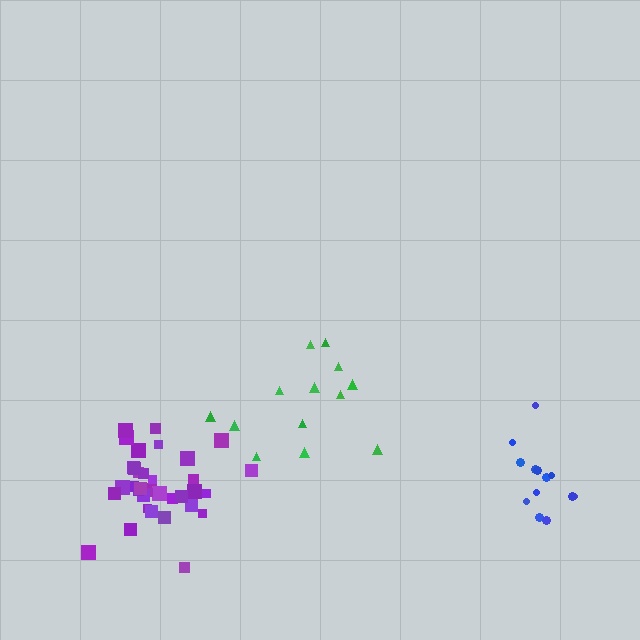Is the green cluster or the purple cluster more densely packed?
Purple.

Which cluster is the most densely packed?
Purple.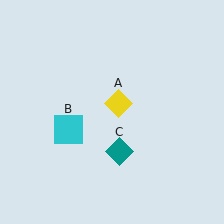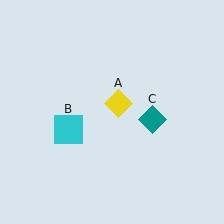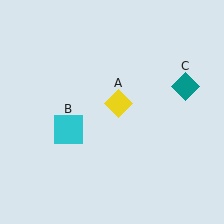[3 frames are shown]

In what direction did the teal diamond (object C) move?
The teal diamond (object C) moved up and to the right.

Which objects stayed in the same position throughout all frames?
Yellow diamond (object A) and cyan square (object B) remained stationary.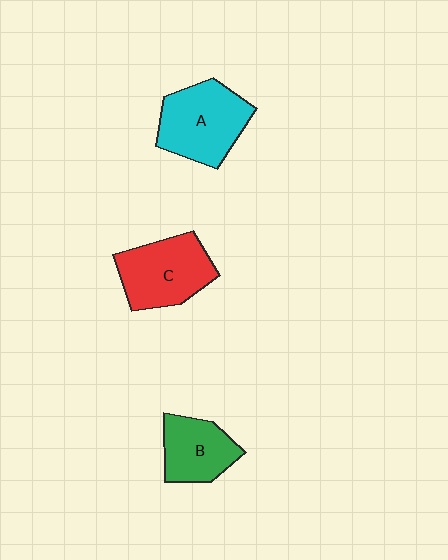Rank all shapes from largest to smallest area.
From largest to smallest: A (cyan), C (red), B (green).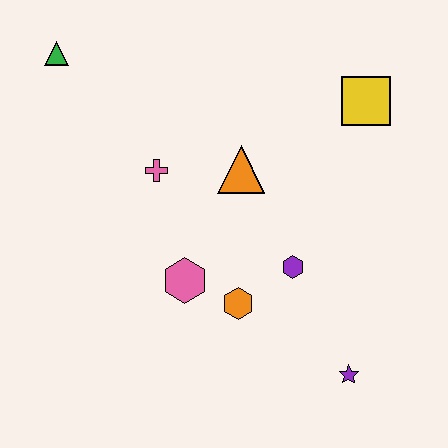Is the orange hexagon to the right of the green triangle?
Yes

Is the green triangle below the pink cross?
No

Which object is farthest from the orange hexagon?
The green triangle is farthest from the orange hexagon.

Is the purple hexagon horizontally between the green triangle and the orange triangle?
No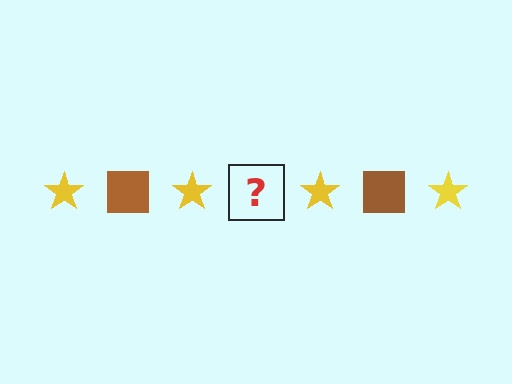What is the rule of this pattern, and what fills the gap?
The rule is that the pattern alternates between yellow star and brown square. The gap should be filled with a brown square.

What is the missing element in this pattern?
The missing element is a brown square.